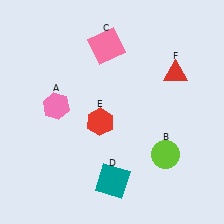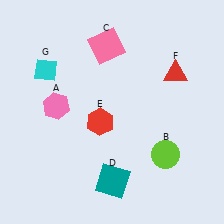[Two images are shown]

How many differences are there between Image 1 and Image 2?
There is 1 difference between the two images.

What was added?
A cyan diamond (G) was added in Image 2.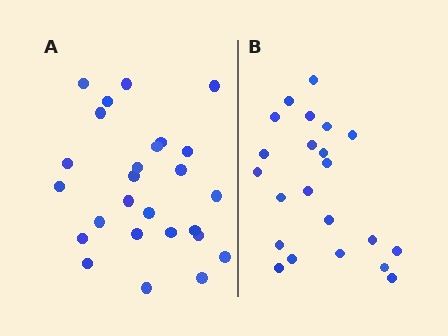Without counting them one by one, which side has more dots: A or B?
Region A (the left region) has more dots.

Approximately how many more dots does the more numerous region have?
Region A has about 4 more dots than region B.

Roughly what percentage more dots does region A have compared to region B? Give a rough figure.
About 20% more.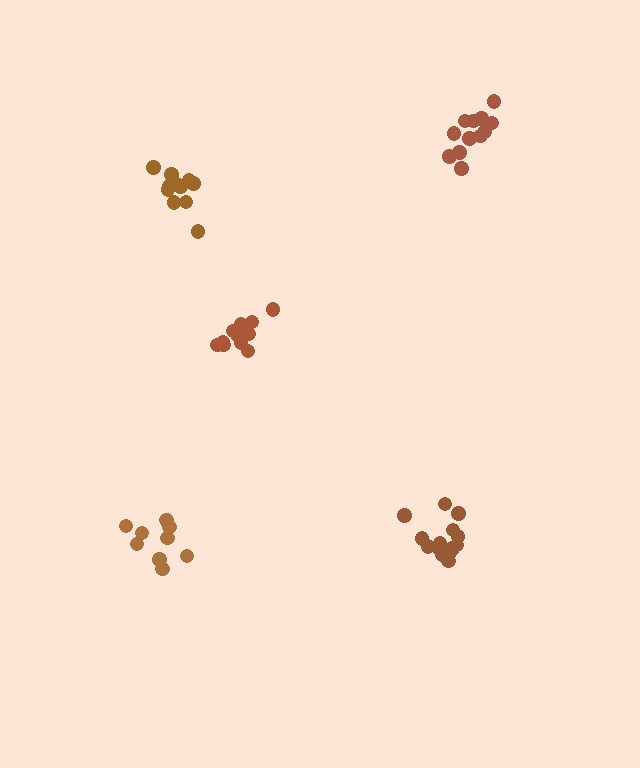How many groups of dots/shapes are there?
There are 5 groups.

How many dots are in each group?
Group 1: 11 dots, Group 2: 11 dots, Group 3: 12 dots, Group 4: 11 dots, Group 5: 14 dots (59 total).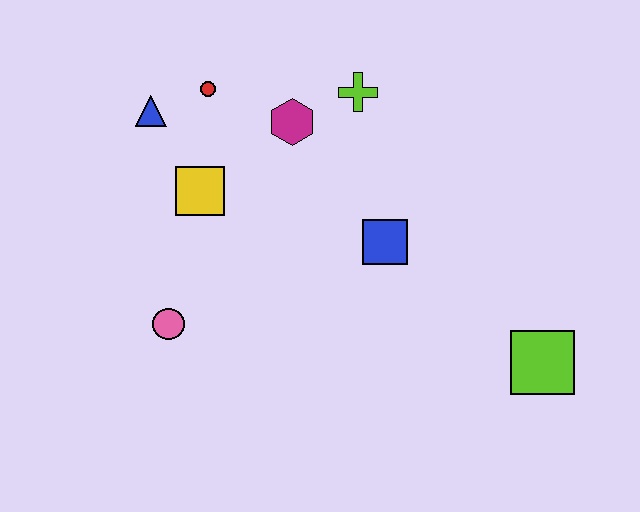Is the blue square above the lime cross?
No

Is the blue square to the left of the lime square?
Yes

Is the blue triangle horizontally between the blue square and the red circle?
No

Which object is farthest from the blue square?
The blue triangle is farthest from the blue square.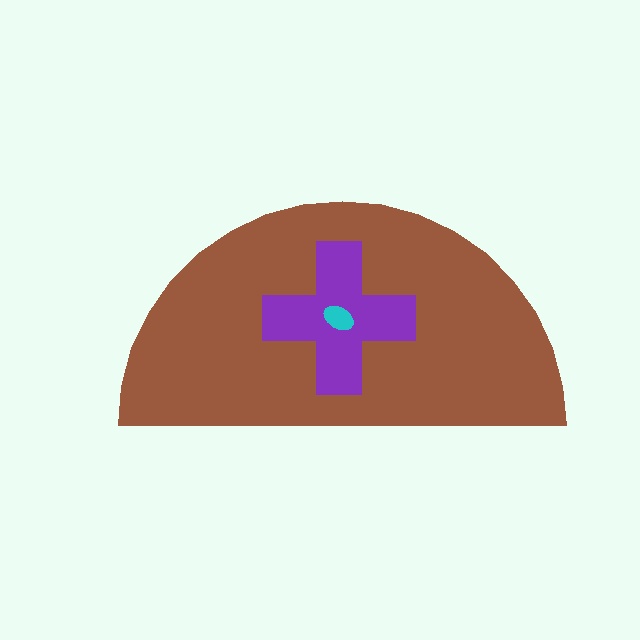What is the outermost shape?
The brown semicircle.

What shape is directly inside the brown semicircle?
The purple cross.